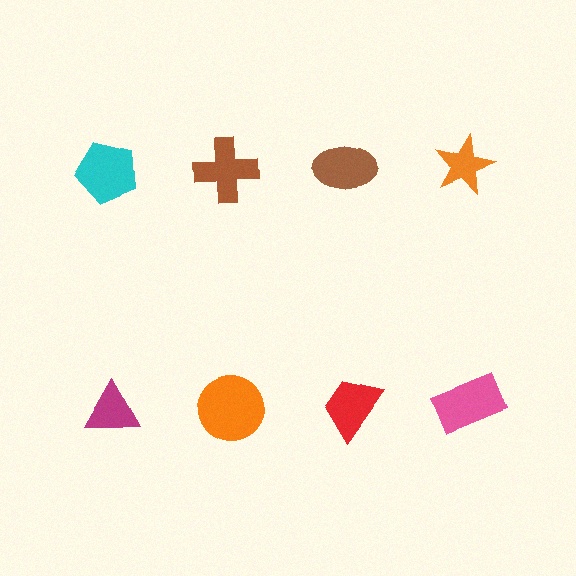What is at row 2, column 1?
A magenta triangle.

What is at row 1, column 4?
An orange star.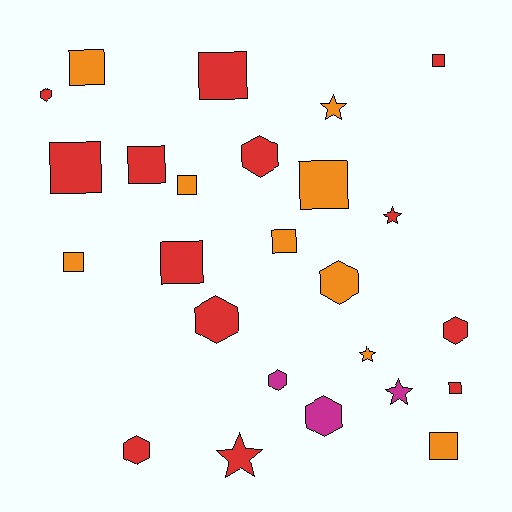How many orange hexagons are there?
There is 1 orange hexagon.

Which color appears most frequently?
Red, with 13 objects.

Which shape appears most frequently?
Square, with 12 objects.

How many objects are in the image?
There are 25 objects.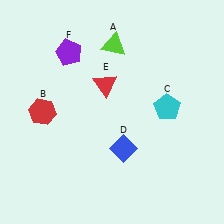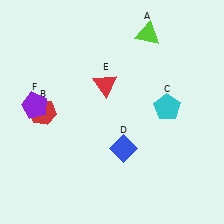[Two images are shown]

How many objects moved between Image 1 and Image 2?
2 objects moved between the two images.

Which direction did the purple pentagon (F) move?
The purple pentagon (F) moved down.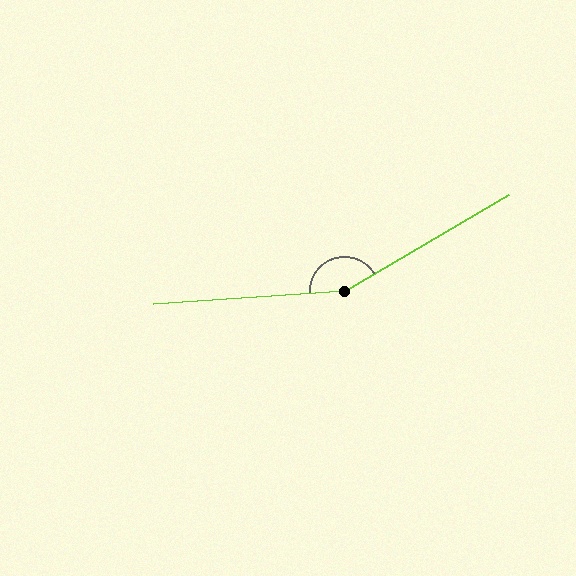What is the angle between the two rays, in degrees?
Approximately 154 degrees.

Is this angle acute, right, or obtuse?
It is obtuse.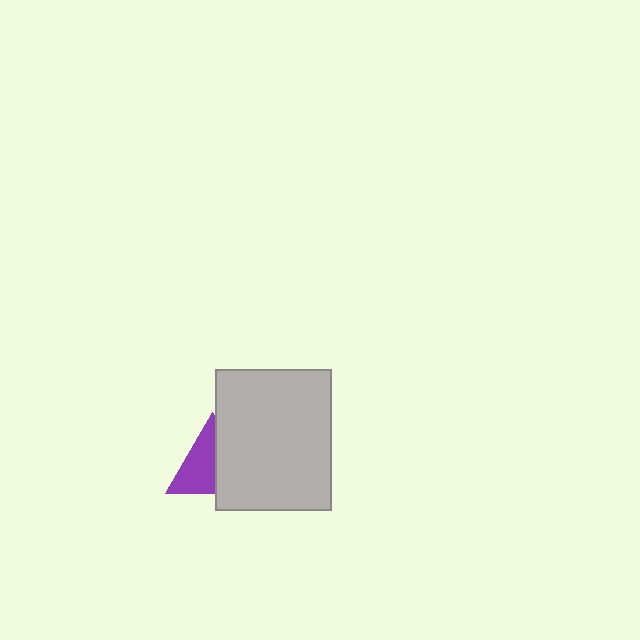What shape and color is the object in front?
The object in front is a light gray rectangle.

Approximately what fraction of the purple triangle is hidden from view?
Roughly 44% of the purple triangle is hidden behind the light gray rectangle.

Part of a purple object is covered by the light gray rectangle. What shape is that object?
It is a triangle.